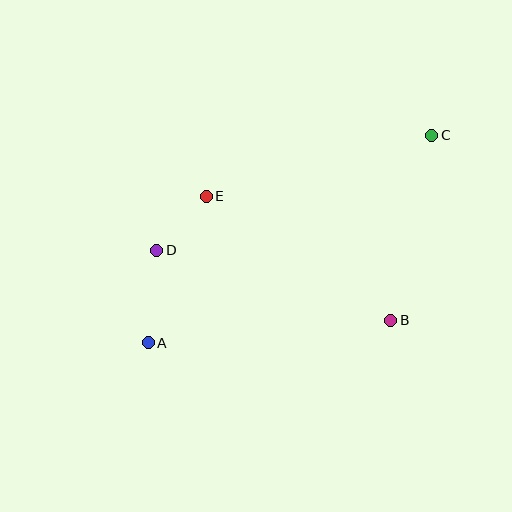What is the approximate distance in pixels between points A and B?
The distance between A and B is approximately 243 pixels.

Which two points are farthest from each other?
Points A and C are farthest from each other.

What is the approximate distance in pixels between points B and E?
The distance between B and E is approximately 222 pixels.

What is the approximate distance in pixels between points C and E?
The distance between C and E is approximately 233 pixels.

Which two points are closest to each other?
Points D and E are closest to each other.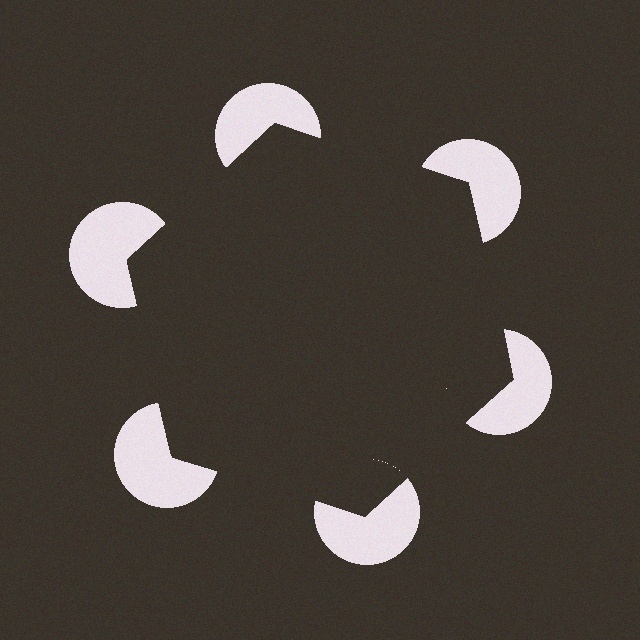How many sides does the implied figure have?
6 sides.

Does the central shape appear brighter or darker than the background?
It typically appears slightly darker than the background, even though no actual brightness change is drawn.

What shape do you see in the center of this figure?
An illusory hexagon — its edges are inferred from the aligned wedge cuts in the pac-man discs, not physically drawn.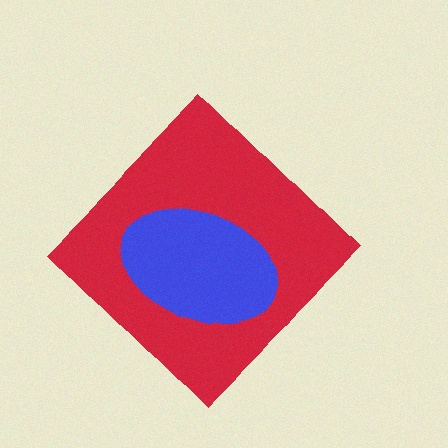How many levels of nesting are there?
2.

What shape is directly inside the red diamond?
The blue ellipse.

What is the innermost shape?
The blue ellipse.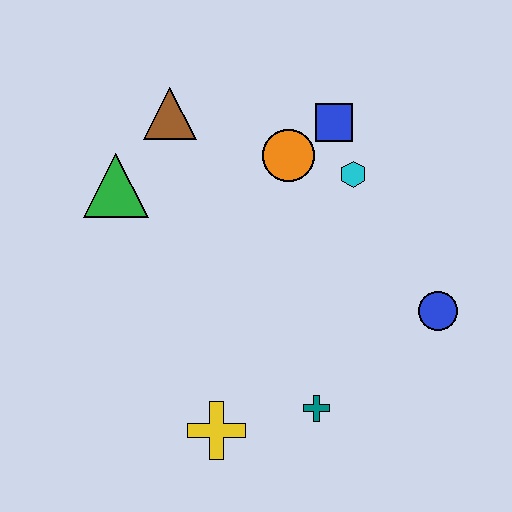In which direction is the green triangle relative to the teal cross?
The green triangle is above the teal cross.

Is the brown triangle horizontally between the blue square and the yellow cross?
No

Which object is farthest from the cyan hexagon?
The yellow cross is farthest from the cyan hexagon.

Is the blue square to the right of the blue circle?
No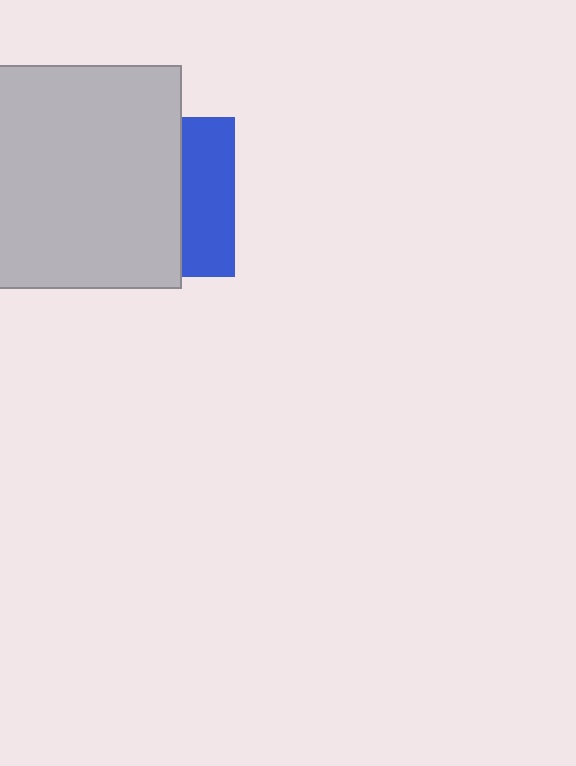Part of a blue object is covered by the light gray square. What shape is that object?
It is a square.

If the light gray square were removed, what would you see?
You would see the complete blue square.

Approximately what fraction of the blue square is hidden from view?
Roughly 66% of the blue square is hidden behind the light gray square.